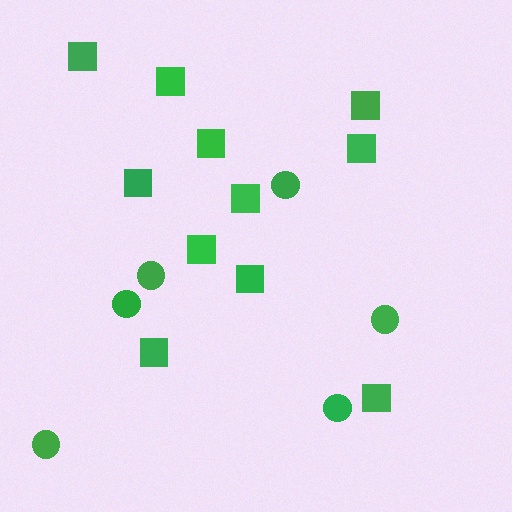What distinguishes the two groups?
There are 2 groups: one group of circles (6) and one group of squares (11).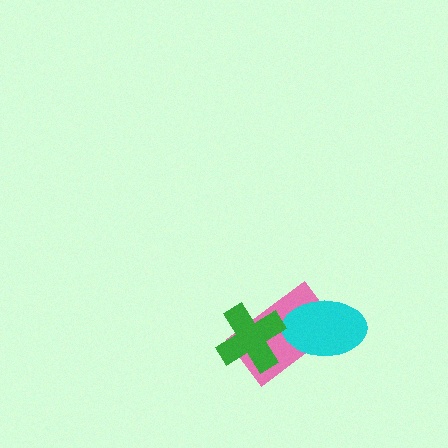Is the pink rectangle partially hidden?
Yes, it is partially covered by another shape.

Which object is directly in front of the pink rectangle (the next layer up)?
The cyan ellipse is directly in front of the pink rectangle.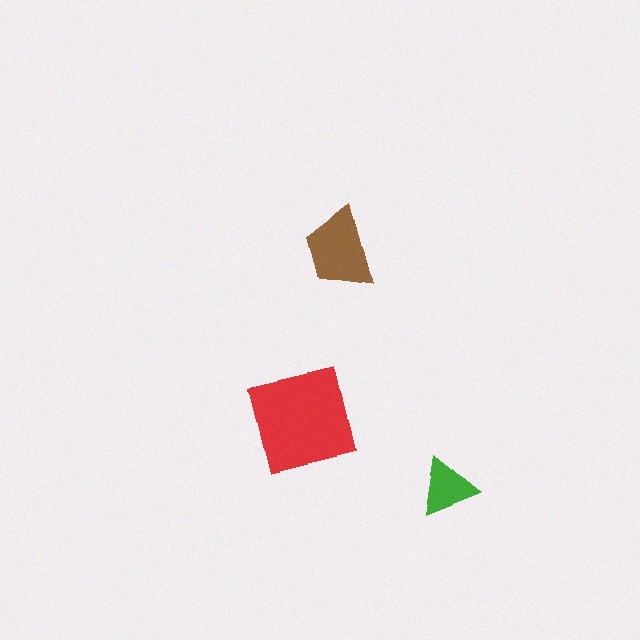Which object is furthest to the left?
The red square is leftmost.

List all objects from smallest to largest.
The green triangle, the brown trapezoid, the red square.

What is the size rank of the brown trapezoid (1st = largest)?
2nd.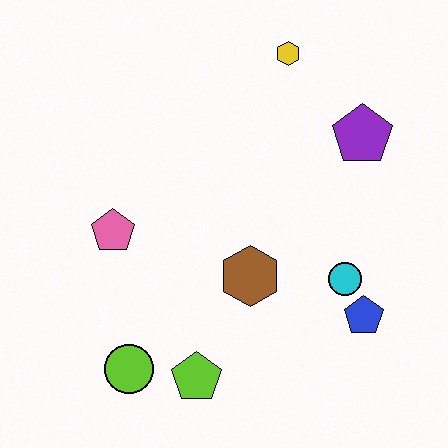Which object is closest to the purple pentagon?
The yellow hexagon is closest to the purple pentagon.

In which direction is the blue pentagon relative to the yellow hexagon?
The blue pentagon is below the yellow hexagon.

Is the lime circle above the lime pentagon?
Yes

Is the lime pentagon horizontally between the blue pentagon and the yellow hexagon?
No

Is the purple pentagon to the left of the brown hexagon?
No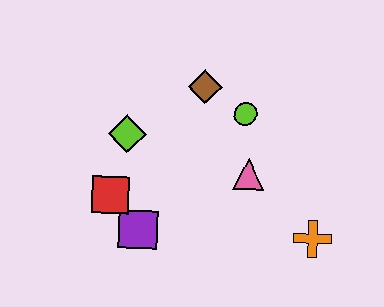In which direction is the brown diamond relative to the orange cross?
The brown diamond is above the orange cross.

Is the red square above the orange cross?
Yes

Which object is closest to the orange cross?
The pink triangle is closest to the orange cross.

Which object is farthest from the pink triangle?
The red square is farthest from the pink triangle.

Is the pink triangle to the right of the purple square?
Yes